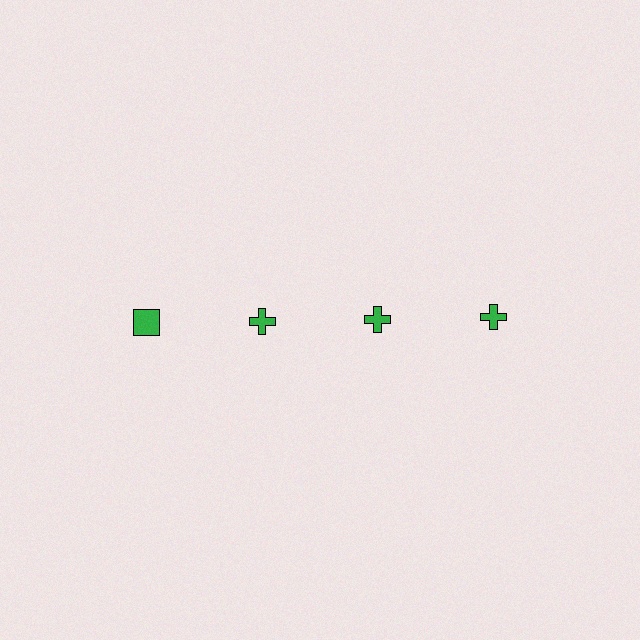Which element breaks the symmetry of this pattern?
The green square in the top row, leftmost column breaks the symmetry. All other shapes are green crosses.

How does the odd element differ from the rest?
It has a different shape: square instead of cross.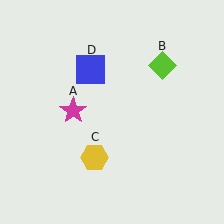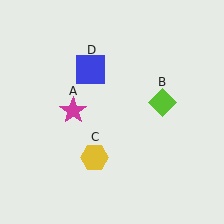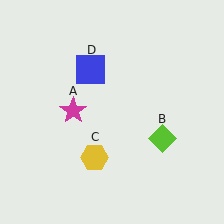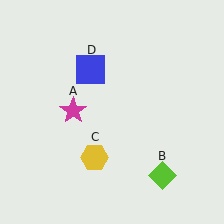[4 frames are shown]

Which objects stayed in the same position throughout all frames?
Magenta star (object A) and yellow hexagon (object C) and blue square (object D) remained stationary.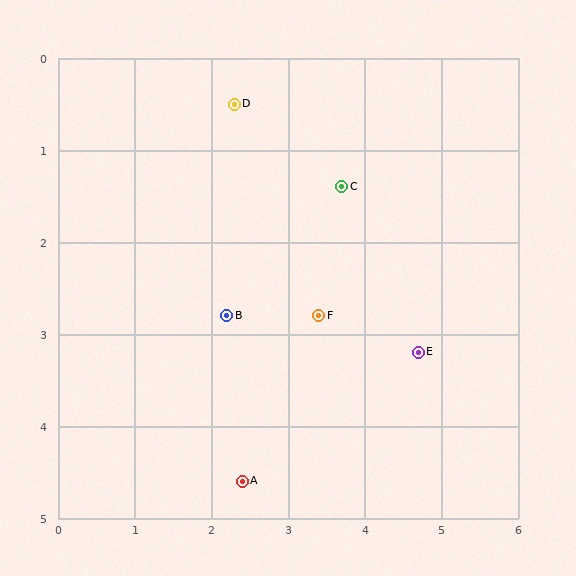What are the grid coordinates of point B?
Point B is at approximately (2.2, 2.8).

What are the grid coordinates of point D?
Point D is at approximately (2.3, 0.5).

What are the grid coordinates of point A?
Point A is at approximately (2.4, 4.6).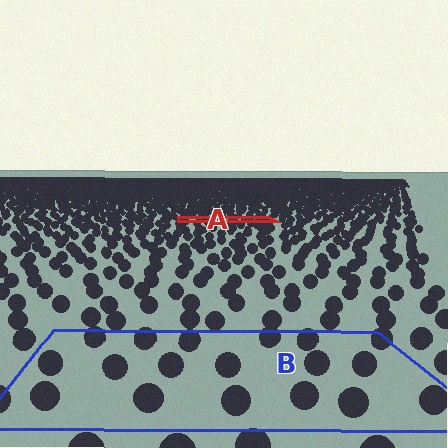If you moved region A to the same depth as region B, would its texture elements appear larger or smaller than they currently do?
They would appear larger. At a closer depth, the same texture elements are projected at a bigger on-screen size.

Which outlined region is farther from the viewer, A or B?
Region A is farther from the viewer — the texture elements inside it appear smaller and more densely packed.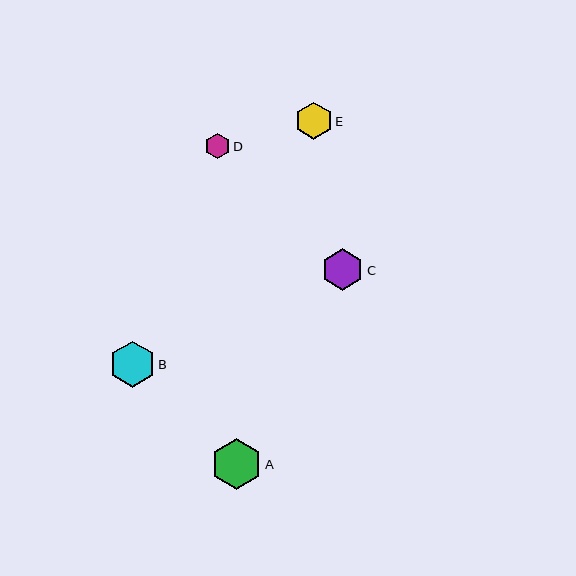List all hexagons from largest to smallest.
From largest to smallest: A, B, C, E, D.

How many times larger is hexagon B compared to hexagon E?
Hexagon B is approximately 1.2 times the size of hexagon E.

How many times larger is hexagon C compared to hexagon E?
Hexagon C is approximately 1.1 times the size of hexagon E.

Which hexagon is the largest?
Hexagon A is the largest with a size of approximately 51 pixels.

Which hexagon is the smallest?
Hexagon D is the smallest with a size of approximately 25 pixels.